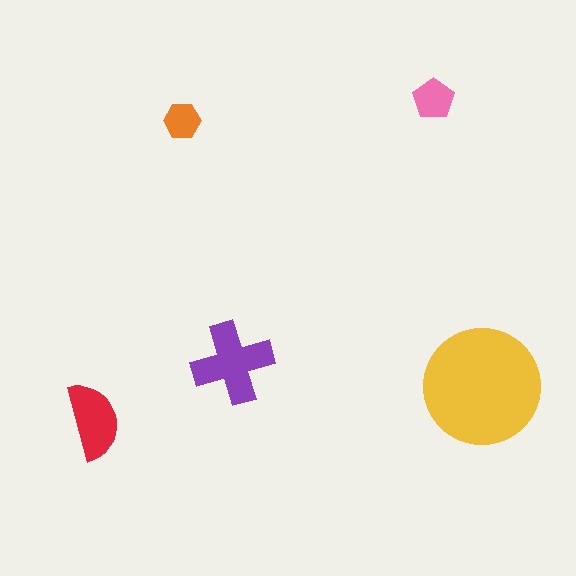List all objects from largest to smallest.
The yellow circle, the purple cross, the red semicircle, the pink pentagon, the orange hexagon.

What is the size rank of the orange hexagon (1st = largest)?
5th.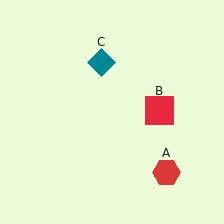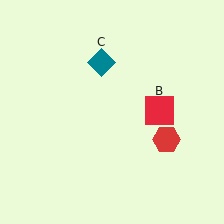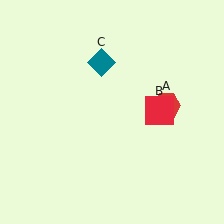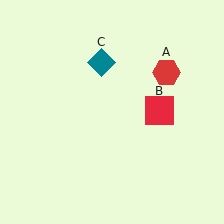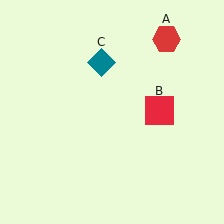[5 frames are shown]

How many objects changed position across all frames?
1 object changed position: red hexagon (object A).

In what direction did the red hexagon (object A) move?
The red hexagon (object A) moved up.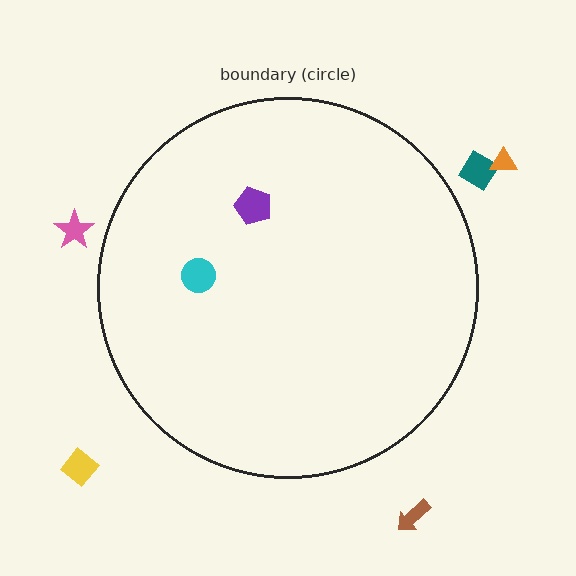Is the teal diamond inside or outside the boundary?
Outside.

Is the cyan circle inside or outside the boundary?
Inside.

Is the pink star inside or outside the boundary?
Outside.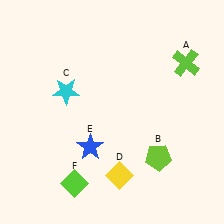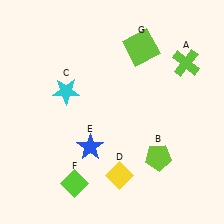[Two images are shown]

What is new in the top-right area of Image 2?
A lime square (G) was added in the top-right area of Image 2.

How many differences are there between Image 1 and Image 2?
There is 1 difference between the two images.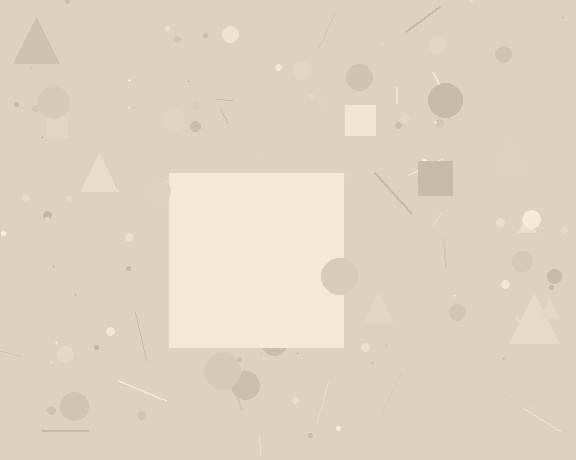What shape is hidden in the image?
A square is hidden in the image.